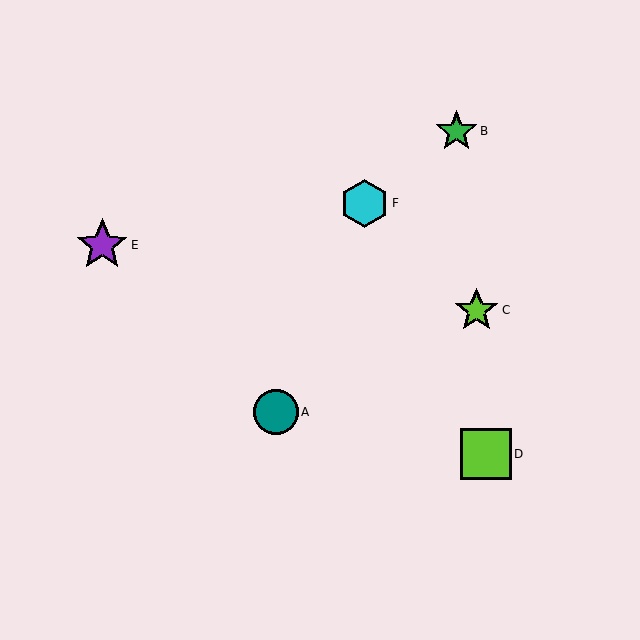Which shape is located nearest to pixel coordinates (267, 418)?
The teal circle (labeled A) at (276, 412) is nearest to that location.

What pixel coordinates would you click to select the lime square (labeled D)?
Click at (486, 454) to select the lime square D.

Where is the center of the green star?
The center of the green star is at (456, 131).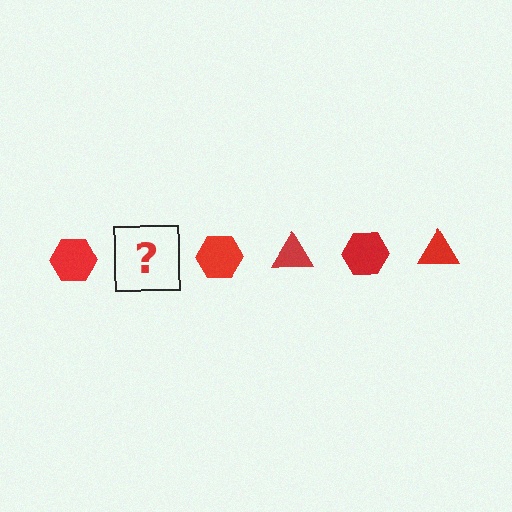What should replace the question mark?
The question mark should be replaced with a red triangle.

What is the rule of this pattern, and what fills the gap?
The rule is that the pattern cycles through hexagon, triangle shapes in red. The gap should be filled with a red triangle.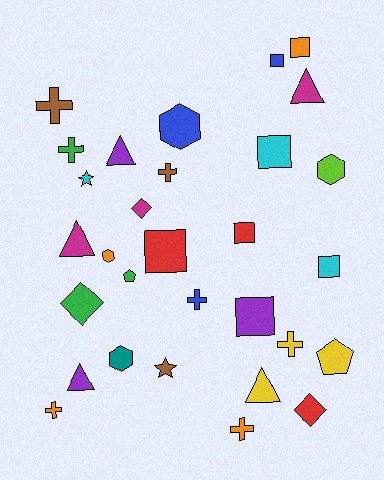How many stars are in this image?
There are 2 stars.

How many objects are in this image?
There are 30 objects.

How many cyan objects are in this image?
There are 3 cyan objects.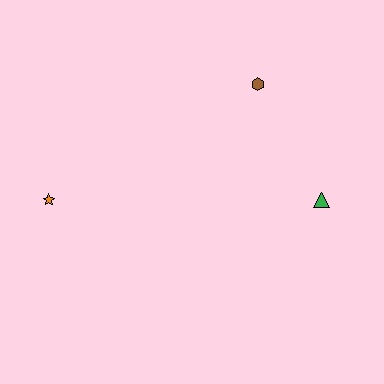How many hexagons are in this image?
There is 1 hexagon.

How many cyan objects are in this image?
There are no cyan objects.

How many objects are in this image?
There are 3 objects.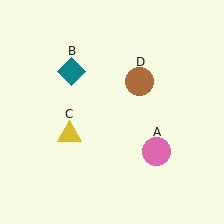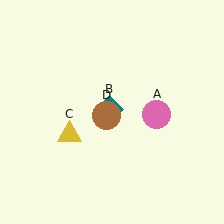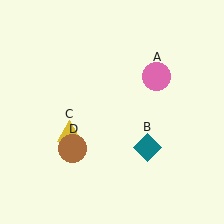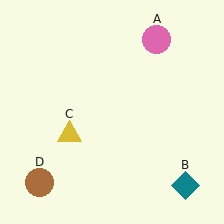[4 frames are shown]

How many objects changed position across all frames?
3 objects changed position: pink circle (object A), teal diamond (object B), brown circle (object D).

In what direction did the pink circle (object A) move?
The pink circle (object A) moved up.